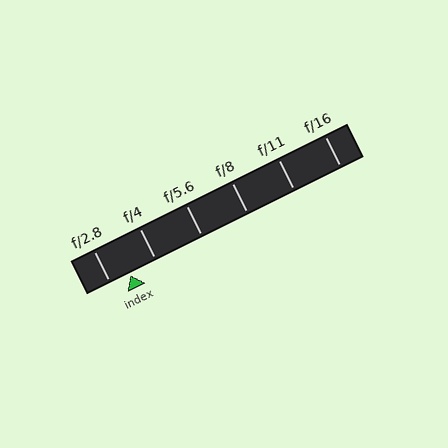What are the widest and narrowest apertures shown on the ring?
The widest aperture shown is f/2.8 and the narrowest is f/16.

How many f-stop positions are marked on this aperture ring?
There are 6 f-stop positions marked.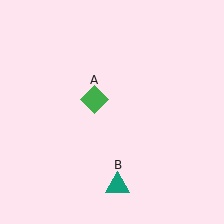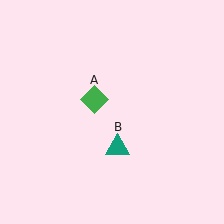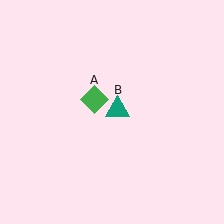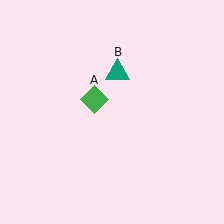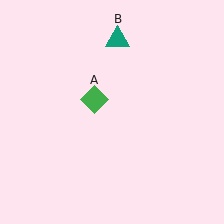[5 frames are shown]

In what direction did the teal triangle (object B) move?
The teal triangle (object B) moved up.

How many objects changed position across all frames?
1 object changed position: teal triangle (object B).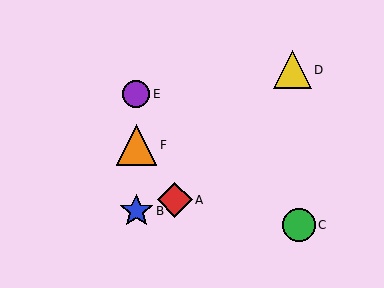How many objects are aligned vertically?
3 objects (B, E, F) are aligned vertically.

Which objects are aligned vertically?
Objects B, E, F are aligned vertically.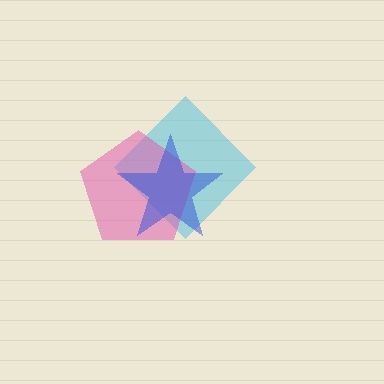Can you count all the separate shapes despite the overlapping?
Yes, there are 3 separate shapes.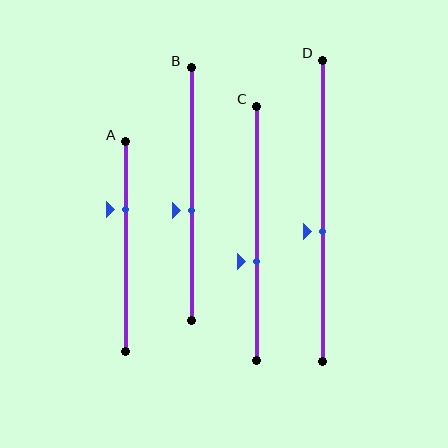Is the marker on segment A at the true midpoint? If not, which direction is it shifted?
No, the marker on segment A is shifted upward by about 18% of the segment length.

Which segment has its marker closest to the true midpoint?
Segment B has its marker closest to the true midpoint.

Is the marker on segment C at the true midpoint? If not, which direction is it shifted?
No, the marker on segment C is shifted downward by about 11% of the segment length.